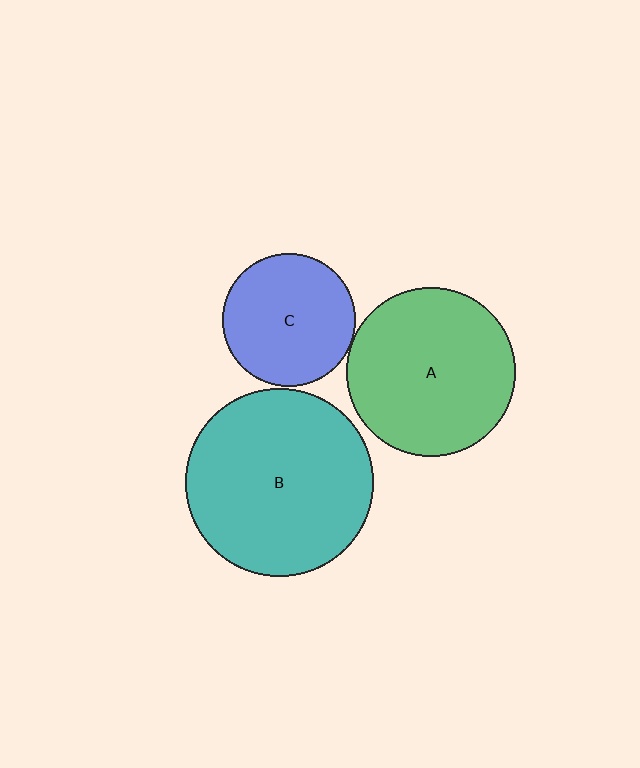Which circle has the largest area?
Circle B (teal).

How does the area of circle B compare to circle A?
Approximately 1.2 times.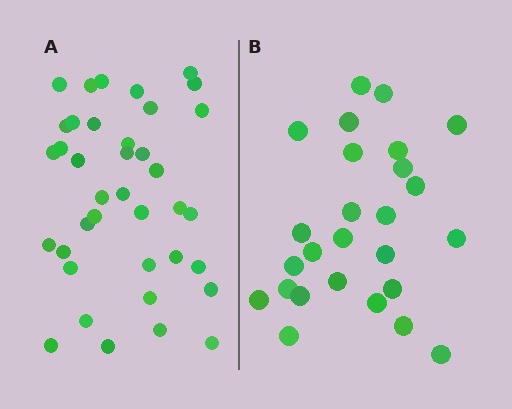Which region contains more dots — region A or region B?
Region A (the left region) has more dots.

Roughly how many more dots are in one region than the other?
Region A has roughly 12 or so more dots than region B.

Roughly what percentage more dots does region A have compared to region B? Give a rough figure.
About 45% more.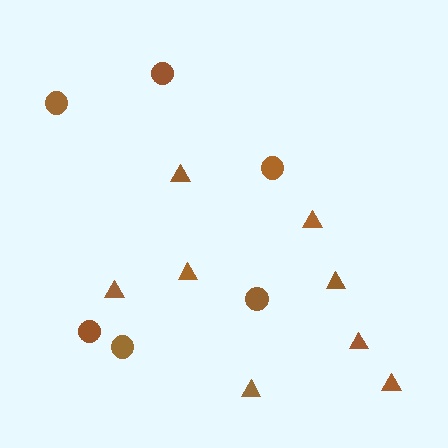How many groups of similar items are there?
There are 2 groups: one group of triangles (8) and one group of circles (6).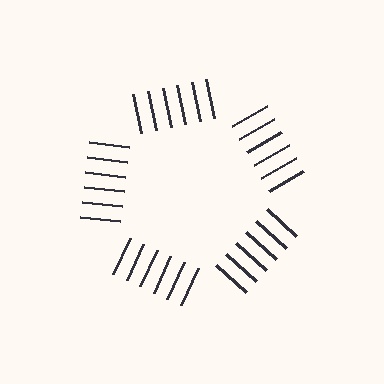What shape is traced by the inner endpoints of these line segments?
An illusory pentagon — the line segments terminate on its edges but no continuous stroke is drawn.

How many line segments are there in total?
30 — 6 along each of the 5 edges.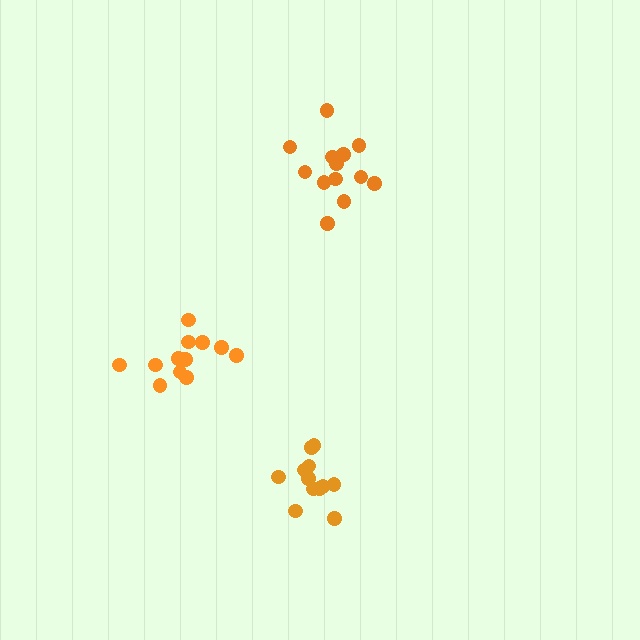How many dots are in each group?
Group 1: 12 dots, Group 2: 13 dots, Group 3: 12 dots (37 total).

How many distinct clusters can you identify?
There are 3 distinct clusters.